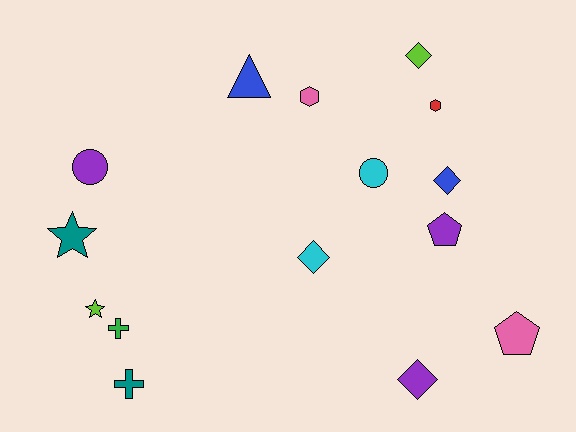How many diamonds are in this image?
There are 4 diamonds.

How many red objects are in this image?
There is 1 red object.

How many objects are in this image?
There are 15 objects.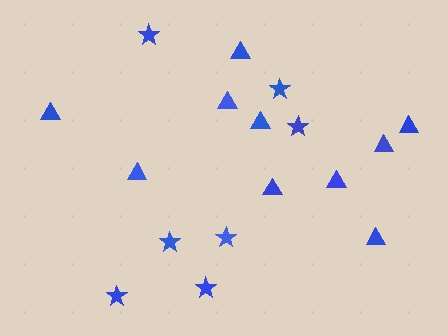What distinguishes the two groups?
There are 2 groups: one group of stars (7) and one group of triangles (10).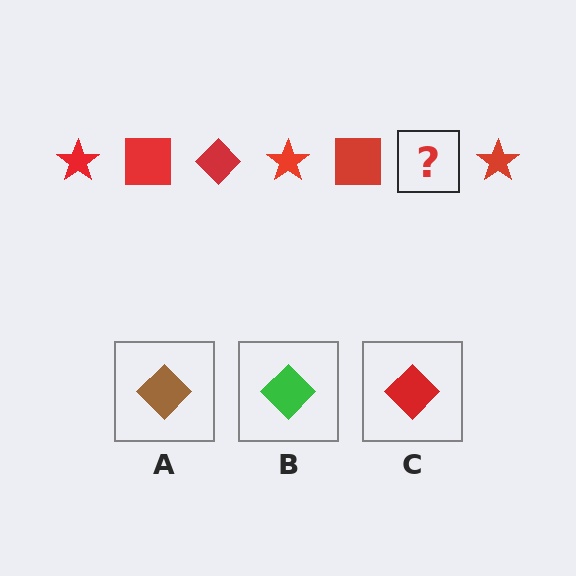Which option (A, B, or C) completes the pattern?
C.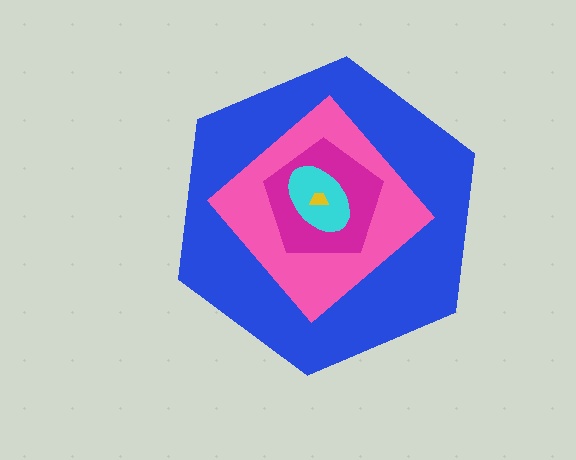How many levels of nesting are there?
5.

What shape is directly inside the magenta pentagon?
The cyan ellipse.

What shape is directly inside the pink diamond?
The magenta pentagon.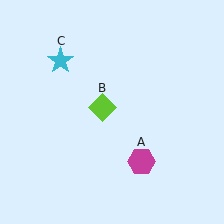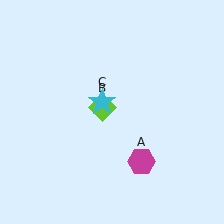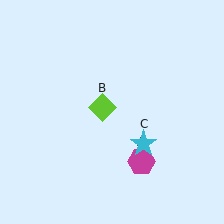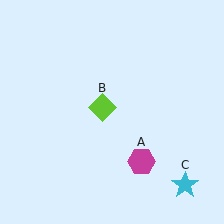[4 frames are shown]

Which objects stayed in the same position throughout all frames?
Magenta hexagon (object A) and lime diamond (object B) remained stationary.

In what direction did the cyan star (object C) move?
The cyan star (object C) moved down and to the right.